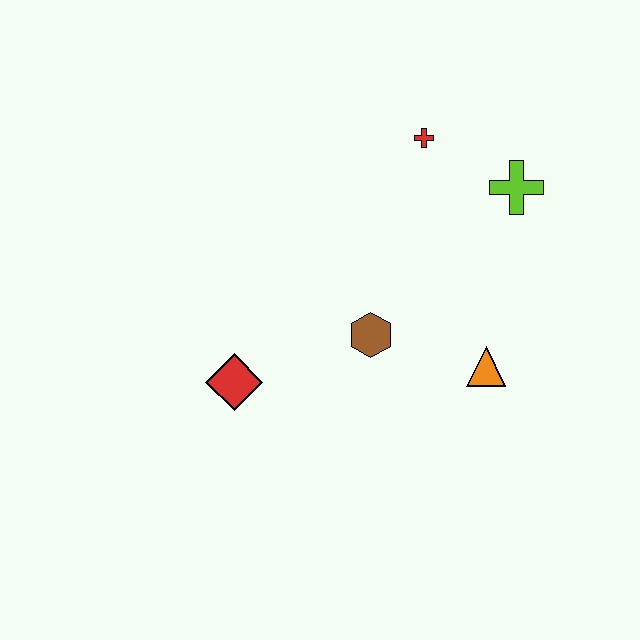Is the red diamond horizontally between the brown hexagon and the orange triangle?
No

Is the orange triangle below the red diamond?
No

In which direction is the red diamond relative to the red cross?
The red diamond is below the red cross.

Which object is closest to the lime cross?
The red cross is closest to the lime cross.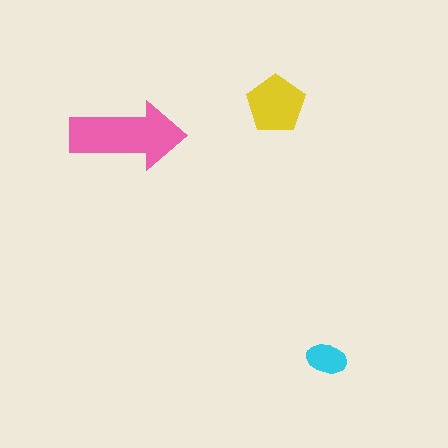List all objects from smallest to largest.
The cyan ellipse, the yellow pentagon, the pink arrow.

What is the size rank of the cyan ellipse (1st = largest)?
3rd.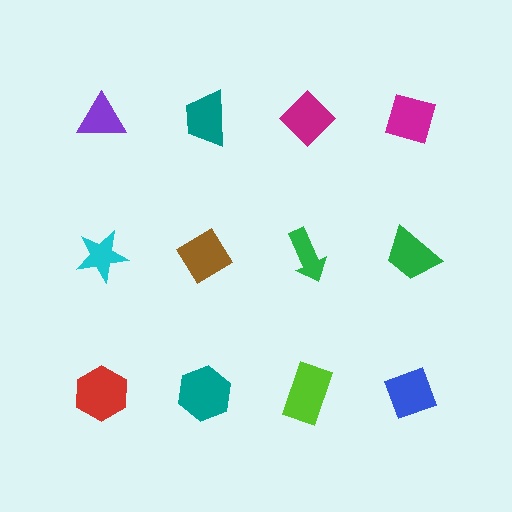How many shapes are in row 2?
4 shapes.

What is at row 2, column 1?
A cyan star.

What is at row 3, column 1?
A red hexagon.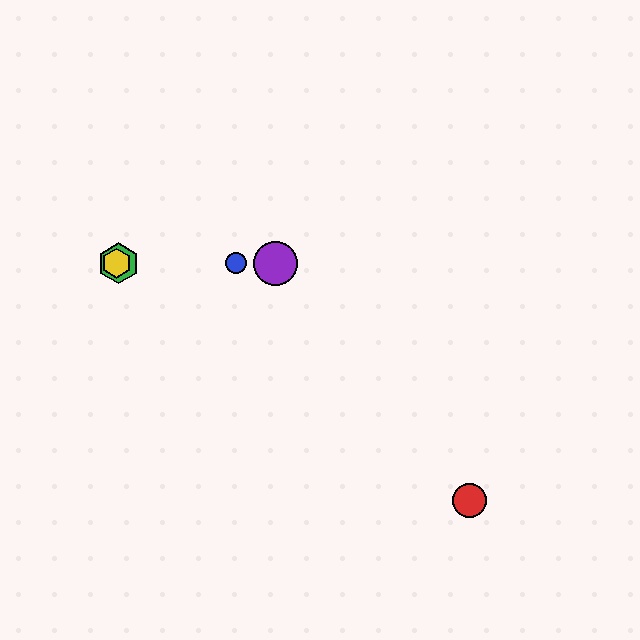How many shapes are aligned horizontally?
4 shapes (the blue circle, the green hexagon, the yellow hexagon, the purple circle) are aligned horizontally.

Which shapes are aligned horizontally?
The blue circle, the green hexagon, the yellow hexagon, the purple circle are aligned horizontally.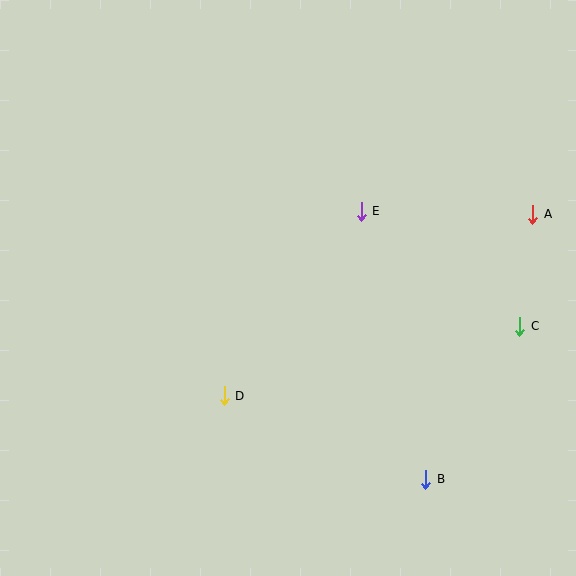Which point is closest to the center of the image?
Point E at (361, 211) is closest to the center.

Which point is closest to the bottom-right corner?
Point B is closest to the bottom-right corner.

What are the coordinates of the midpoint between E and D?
The midpoint between E and D is at (293, 304).